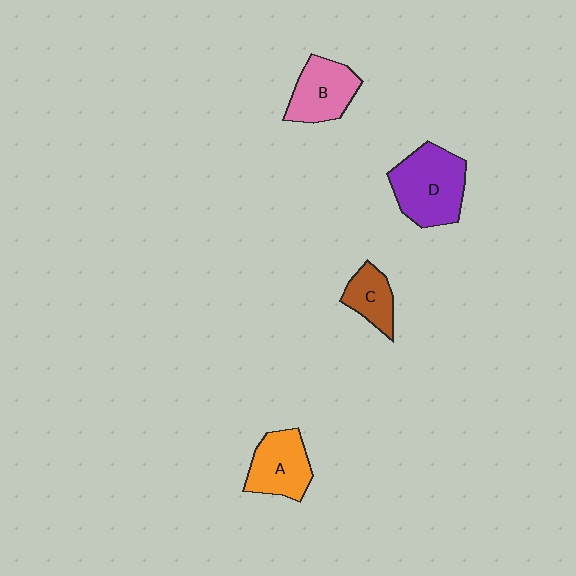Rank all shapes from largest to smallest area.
From largest to smallest: D (purple), A (orange), B (pink), C (brown).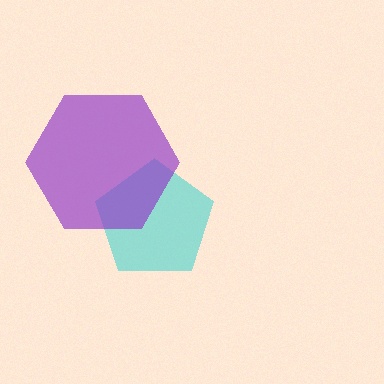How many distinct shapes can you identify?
There are 2 distinct shapes: a cyan pentagon, a purple hexagon.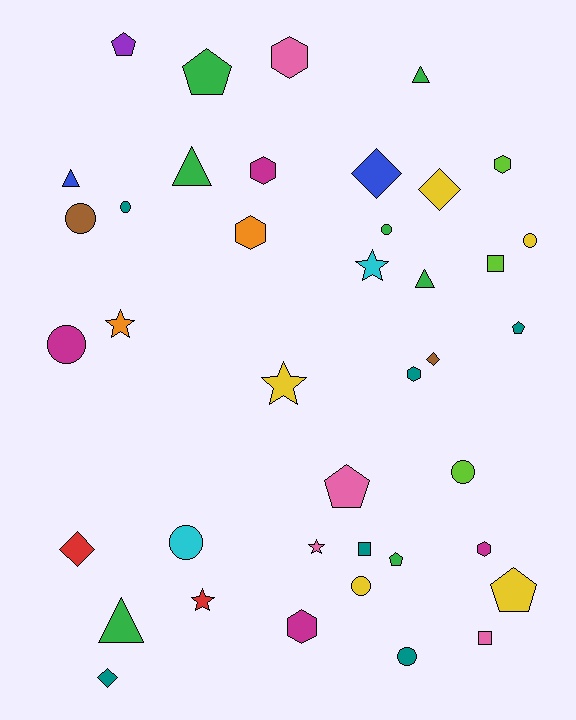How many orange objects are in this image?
There are 2 orange objects.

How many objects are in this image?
There are 40 objects.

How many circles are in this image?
There are 9 circles.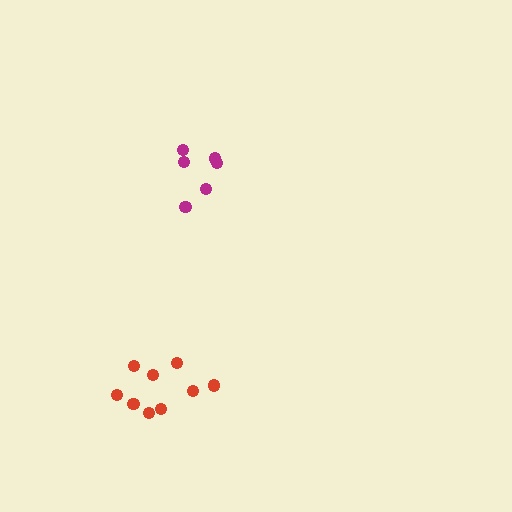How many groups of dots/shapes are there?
There are 2 groups.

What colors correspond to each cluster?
The clusters are colored: magenta, red.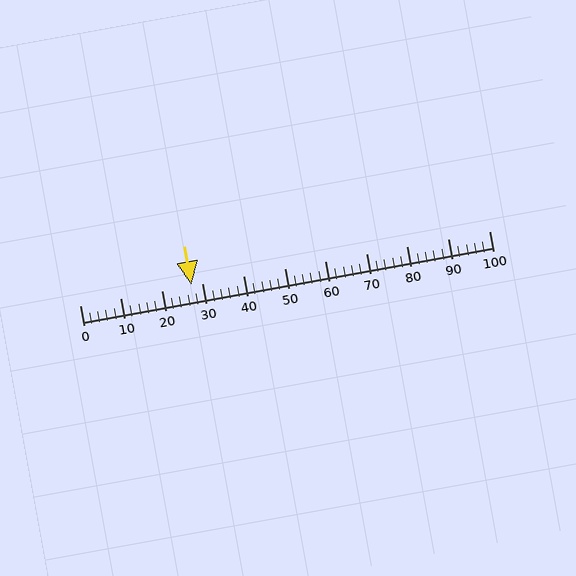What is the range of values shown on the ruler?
The ruler shows values from 0 to 100.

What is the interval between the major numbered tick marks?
The major tick marks are spaced 10 units apart.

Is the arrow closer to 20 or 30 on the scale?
The arrow is closer to 30.